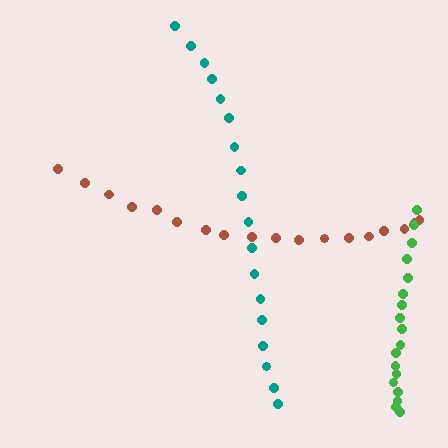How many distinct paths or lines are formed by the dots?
There are 3 distinct paths.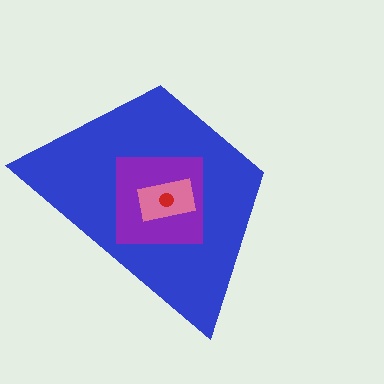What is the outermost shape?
The blue trapezoid.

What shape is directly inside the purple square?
The pink rectangle.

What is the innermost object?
The red circle.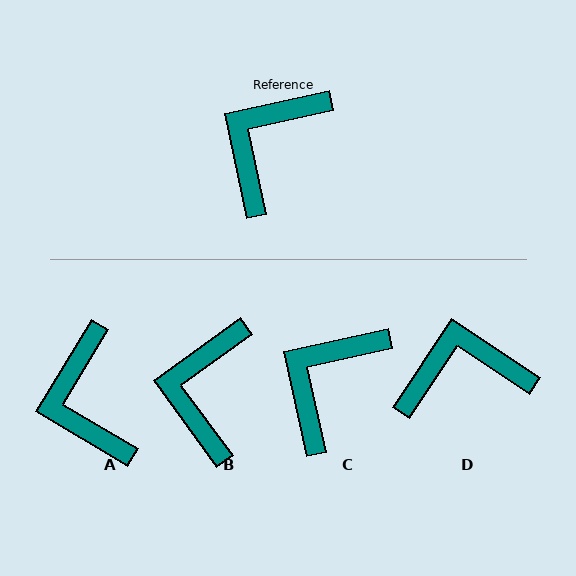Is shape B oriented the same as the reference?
No, it is off by about 24 degrees.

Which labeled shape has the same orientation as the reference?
C.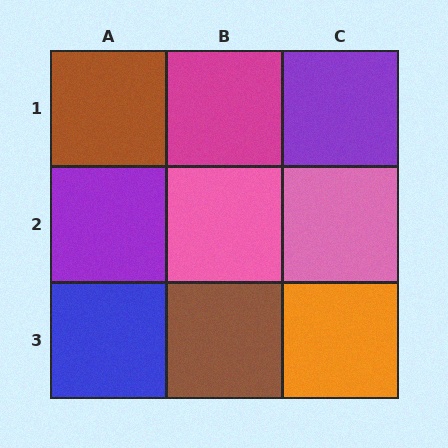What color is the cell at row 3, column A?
Blue.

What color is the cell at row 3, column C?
Orange.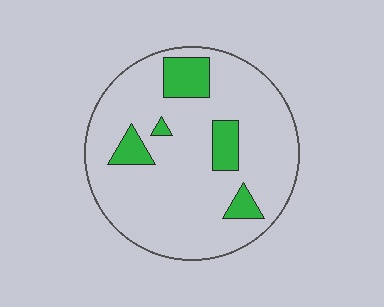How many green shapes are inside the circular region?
5.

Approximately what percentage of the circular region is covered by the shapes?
Approximately 15%.